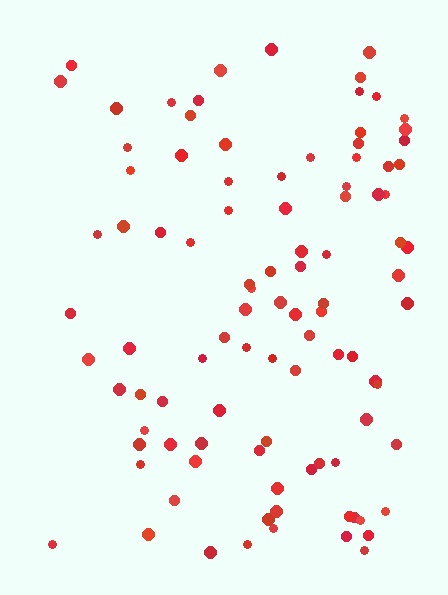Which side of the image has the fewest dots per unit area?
The left.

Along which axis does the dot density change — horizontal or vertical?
Horizontal.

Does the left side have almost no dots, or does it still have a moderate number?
Still a moderate number, just noticeably fewer than the right.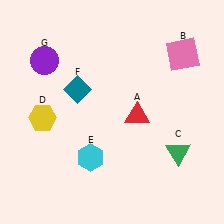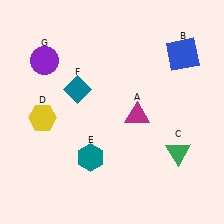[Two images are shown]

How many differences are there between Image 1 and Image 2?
There are 3 differences between the two images.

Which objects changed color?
A changed from red to magenta. B changed from pink to blue. E changed from cyan to teal.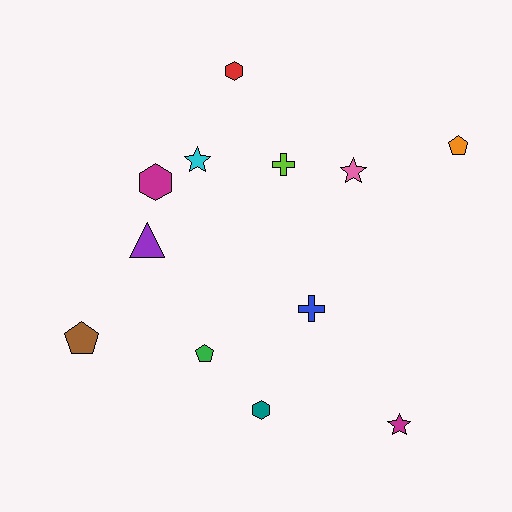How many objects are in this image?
There are 12 objects.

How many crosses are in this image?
There are 2 crosses.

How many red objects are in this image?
There is 1 red object.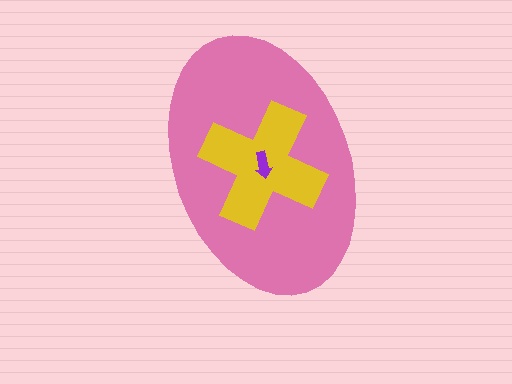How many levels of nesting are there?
3.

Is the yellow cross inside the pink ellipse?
Yes.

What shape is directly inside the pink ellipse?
The yellow cross.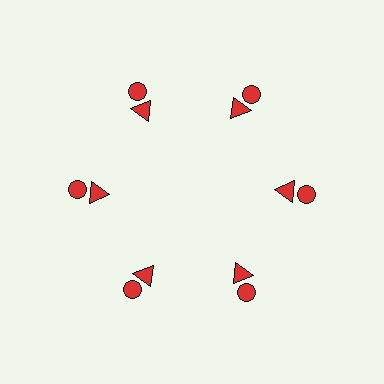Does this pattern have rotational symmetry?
Yes, this pattern has 6-fold rotational symmetry. It looks the same after rotating 60 degrees around the center.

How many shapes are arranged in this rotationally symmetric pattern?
There are 12 shapes, arranged in 6 groups of 2.